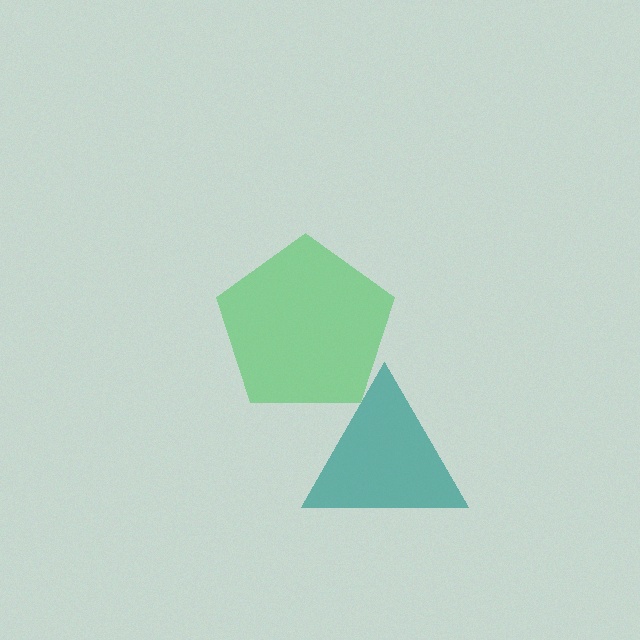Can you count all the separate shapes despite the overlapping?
Yes, there are 2 separate shapes.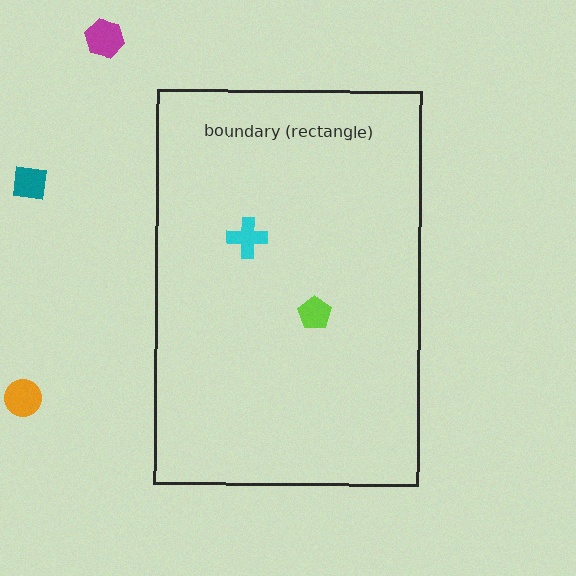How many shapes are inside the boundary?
2 inside, 3 outside.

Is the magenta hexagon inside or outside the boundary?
Outside.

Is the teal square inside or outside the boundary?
Outside.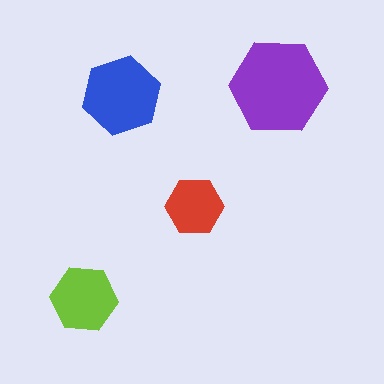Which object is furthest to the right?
The purple hexagon is rightmost.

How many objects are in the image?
There are 4 objects in the image.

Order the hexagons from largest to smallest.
the purple one, the blue one, the lime one, the red one.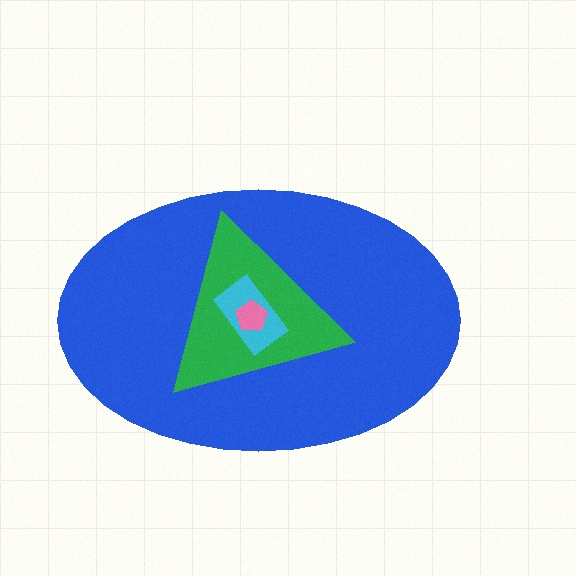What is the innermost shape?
The pink pentagon.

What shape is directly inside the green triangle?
The cyan rectangle.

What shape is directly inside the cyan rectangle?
The pink pentagon.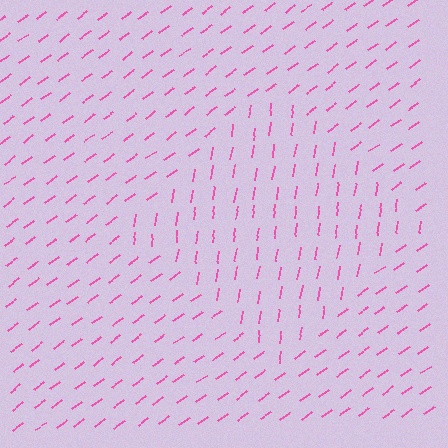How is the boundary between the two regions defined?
The boundary is defined purely by a change in line orientation (approximately 45 degrees difference). All lines are the same color and thickness.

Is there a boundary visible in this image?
Yes, there is a texture boundary formed by a change in line orientation.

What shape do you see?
I see a diamond.